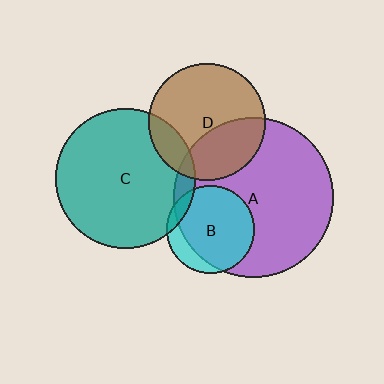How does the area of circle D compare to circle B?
Approximately 1.8 times.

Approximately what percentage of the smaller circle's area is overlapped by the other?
Approximately 80%.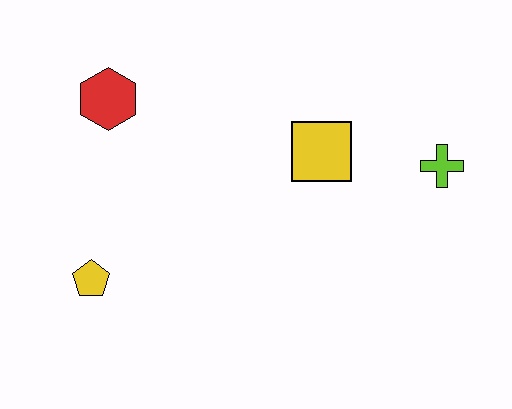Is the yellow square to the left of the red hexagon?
No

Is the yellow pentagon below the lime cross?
Yes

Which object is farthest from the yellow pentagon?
The lime cross is farthest from the yellow pentagon.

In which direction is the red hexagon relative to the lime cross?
The red hexagon is to the left of the lime cross.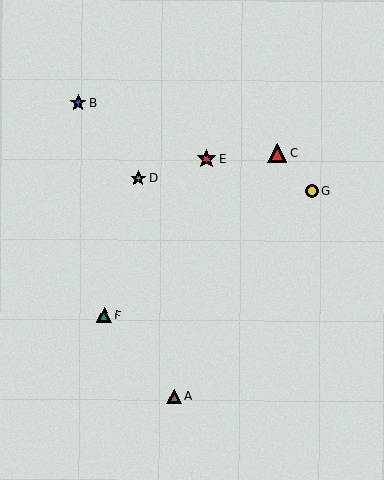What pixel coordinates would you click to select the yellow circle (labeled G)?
Click at (312, 191) to select the yellow circle G.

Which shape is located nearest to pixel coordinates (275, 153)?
The red triangle (labeled C) at (277, 153) is nearest to that location.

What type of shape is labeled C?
Shape C is a red triangle.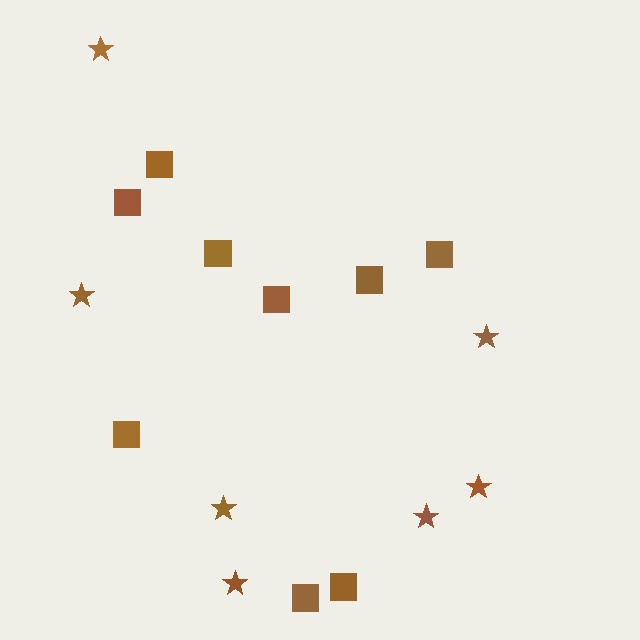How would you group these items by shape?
There are 2 groups: one group of squares (9) and one group of stars (7).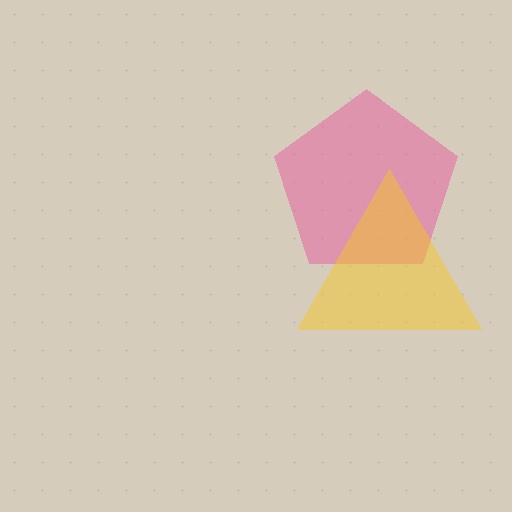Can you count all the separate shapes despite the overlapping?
Yes, there are 2 separate shapes.